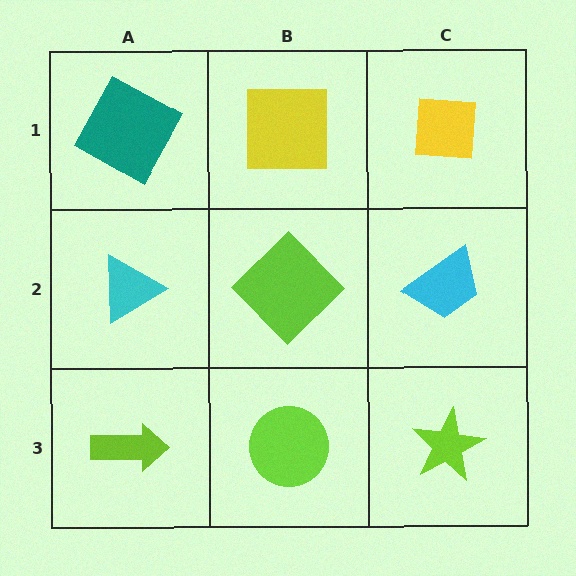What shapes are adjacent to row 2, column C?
A yellow square (row 1, column C), a lime star (row 3, column C), a lime diamond (row 2, column B).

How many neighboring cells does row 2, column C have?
3.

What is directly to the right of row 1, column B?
A yellow square.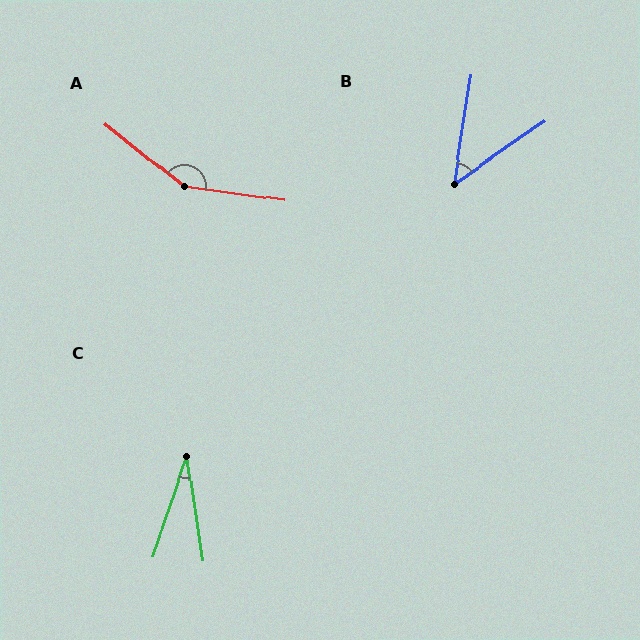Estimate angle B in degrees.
Approximately 47 degrees.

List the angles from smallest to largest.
C (27°), B (47°), A (150°).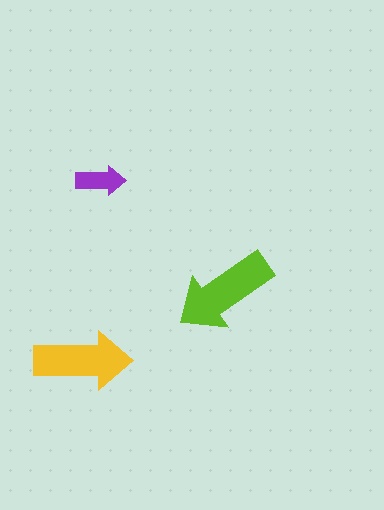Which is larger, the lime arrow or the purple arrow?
The lime one.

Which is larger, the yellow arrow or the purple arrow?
The yellow one.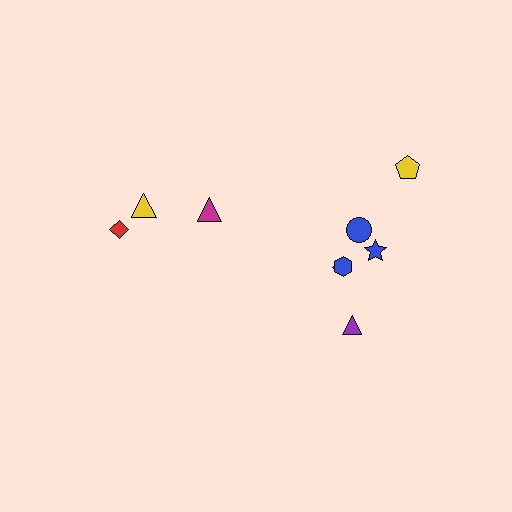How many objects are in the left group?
There are 3 objects.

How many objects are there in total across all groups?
There are 9 objects.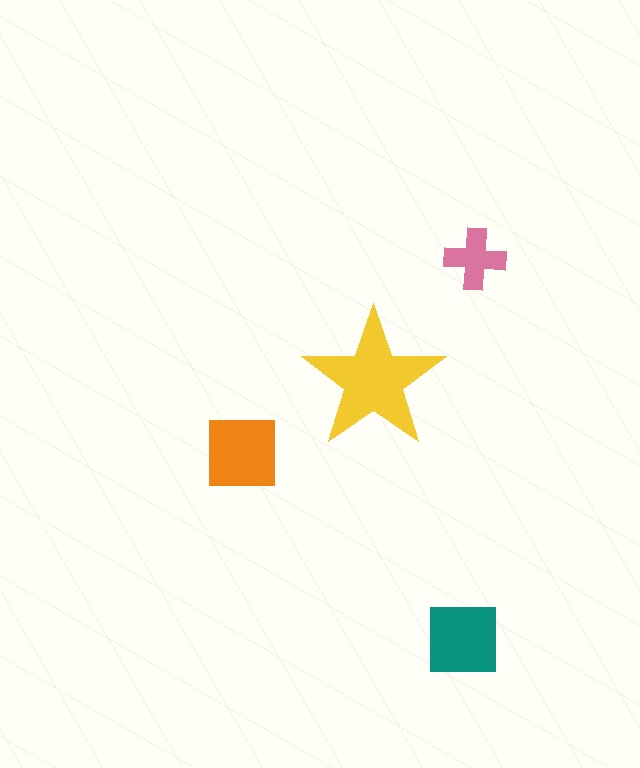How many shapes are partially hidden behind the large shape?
0 shapes are partially hidden.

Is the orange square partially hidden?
No, the orange square is fully visible.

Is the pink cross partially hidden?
No, the pink cross is fully visible.